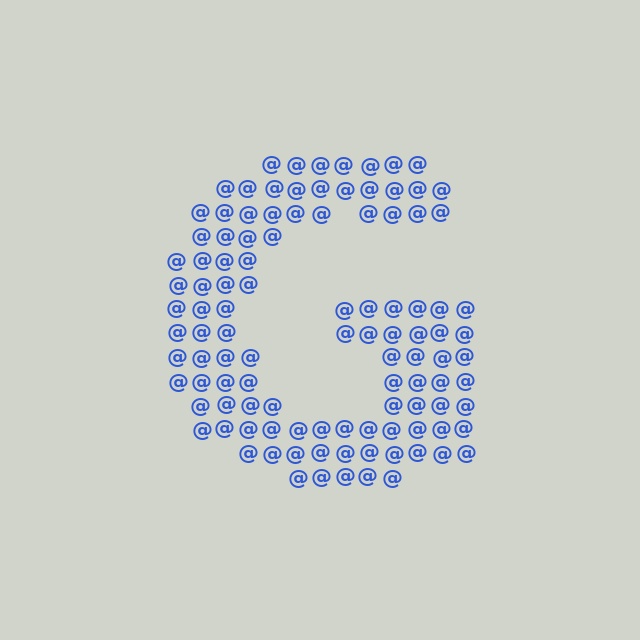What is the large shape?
The large shape is the letter G.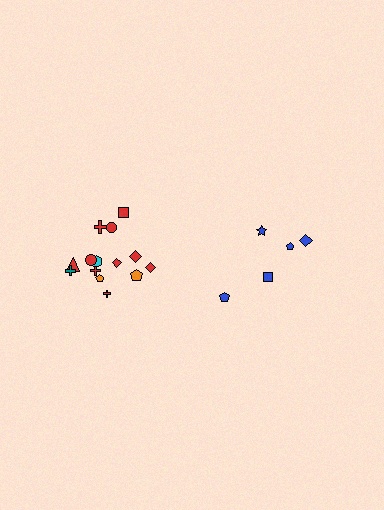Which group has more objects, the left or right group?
The left group.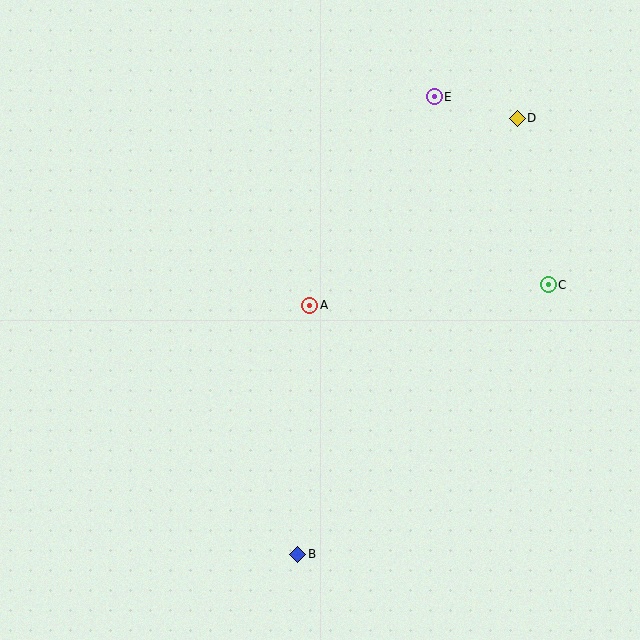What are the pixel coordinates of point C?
Point C is at (548, 285).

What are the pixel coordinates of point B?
Point B is at (298, 554).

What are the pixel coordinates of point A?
Point A is at (310, 305).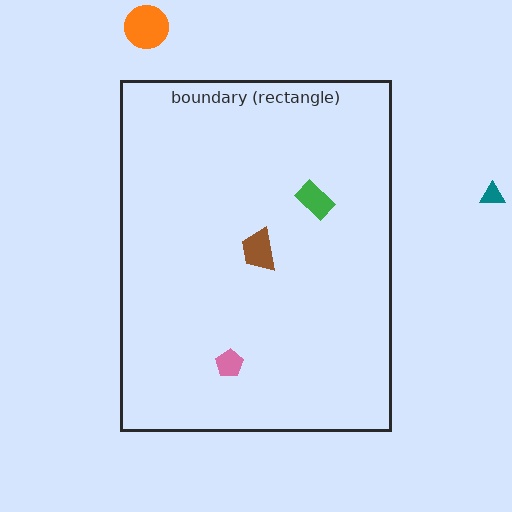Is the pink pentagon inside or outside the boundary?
Inside.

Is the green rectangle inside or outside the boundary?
Inside.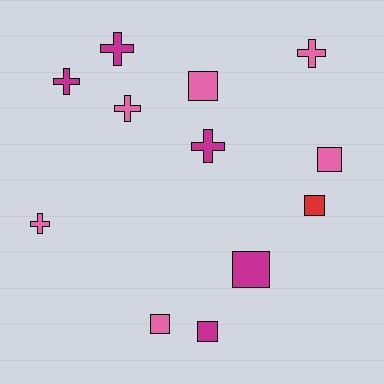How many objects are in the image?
There are 12 objects.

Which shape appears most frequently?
Cross, with 6 objects.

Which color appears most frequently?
Pink, with 6 objects.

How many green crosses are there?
There are no green crosses.